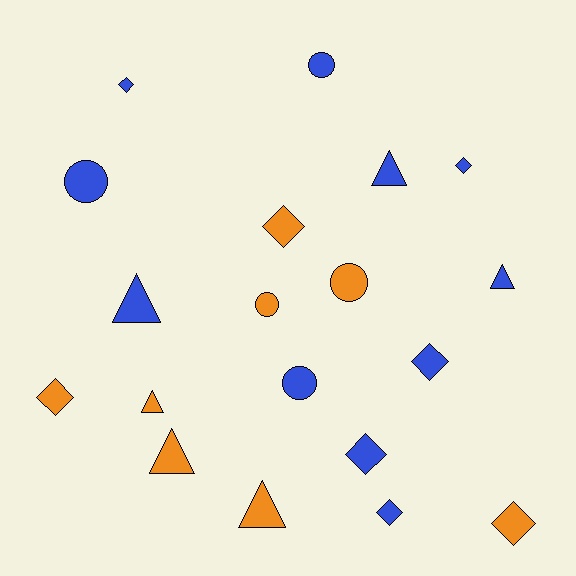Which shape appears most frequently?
Diamond, with 8 objects.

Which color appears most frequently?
Blue, with 11 objects.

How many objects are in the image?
There are 19 objects.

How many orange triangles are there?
There are 3 orange triangles.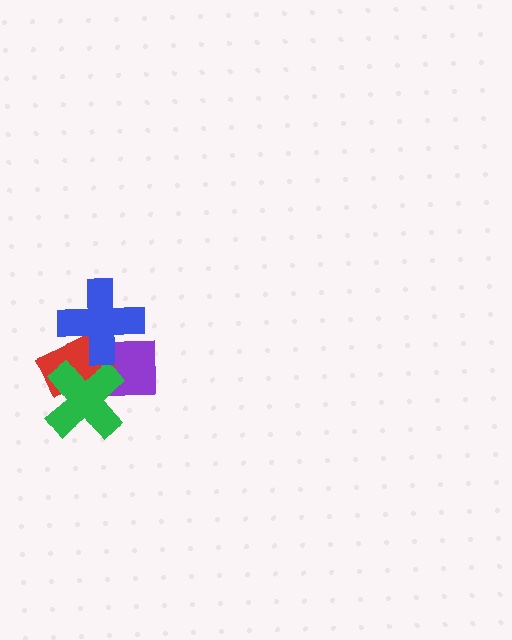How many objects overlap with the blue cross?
2 objects overlap with the blue cross.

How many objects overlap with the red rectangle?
3 objects overlap with the red rectangle.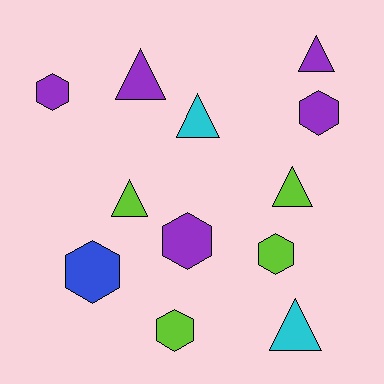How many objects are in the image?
There are 12 objects.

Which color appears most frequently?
Purple, with 5 objects.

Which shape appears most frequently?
Hexagon, with 6 objects.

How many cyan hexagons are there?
There are no cyan hexagons.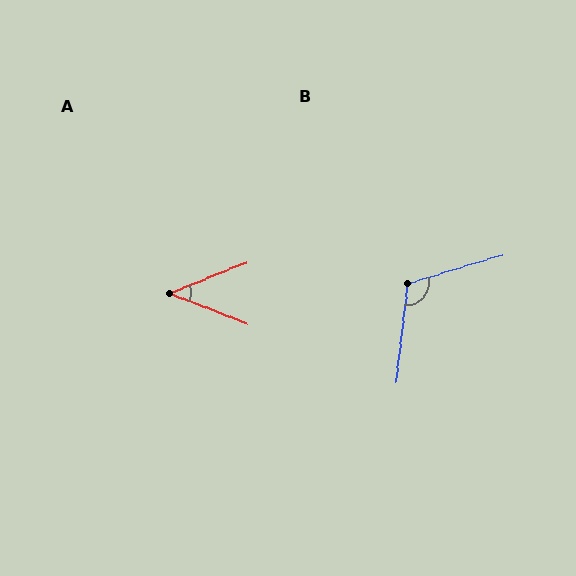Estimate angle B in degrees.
Approximately 113 degrees.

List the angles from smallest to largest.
A (43°), B (113°).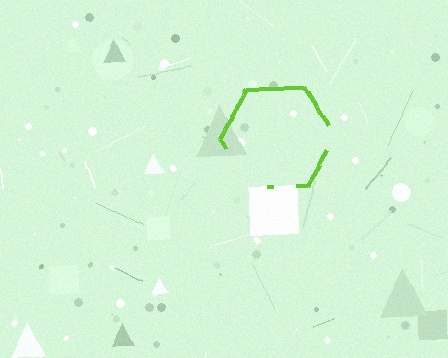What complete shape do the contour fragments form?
The contour fragments form a hexagon.